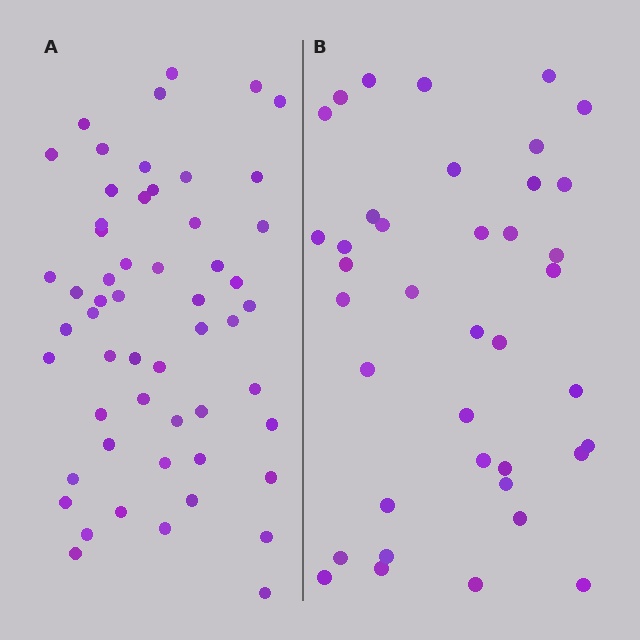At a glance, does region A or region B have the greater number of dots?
Region A (the left region) has more dots.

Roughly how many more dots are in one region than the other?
Region A has approximately 15 more dots than region B.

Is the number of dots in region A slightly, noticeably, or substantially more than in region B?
Region A has noticeably more, but not dramatically so. The ratio is roughly 1.4 to 1.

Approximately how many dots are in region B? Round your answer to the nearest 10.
About 40 dots. (The exact count is 39, which rounds to 40.)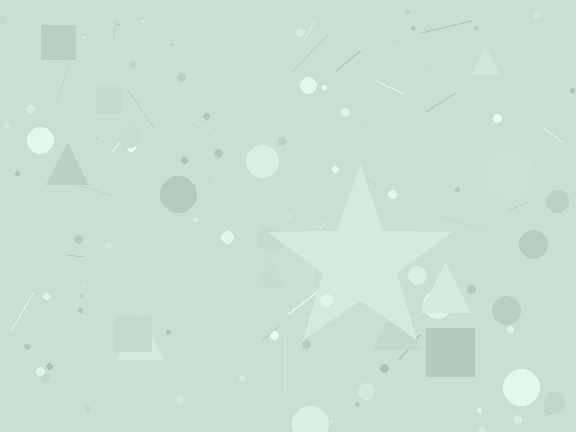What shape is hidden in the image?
A star is hidden in the image.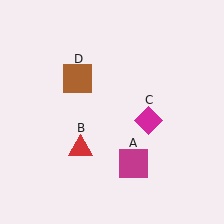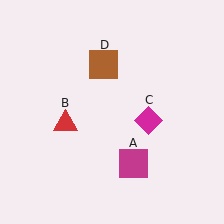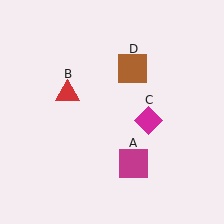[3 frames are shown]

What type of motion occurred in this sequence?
The red triangle (object B), brown square (object D) rotated clockwise around the center of the scene.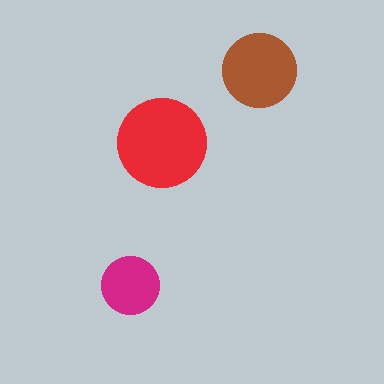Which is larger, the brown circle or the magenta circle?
The brown one.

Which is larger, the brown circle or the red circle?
The red one.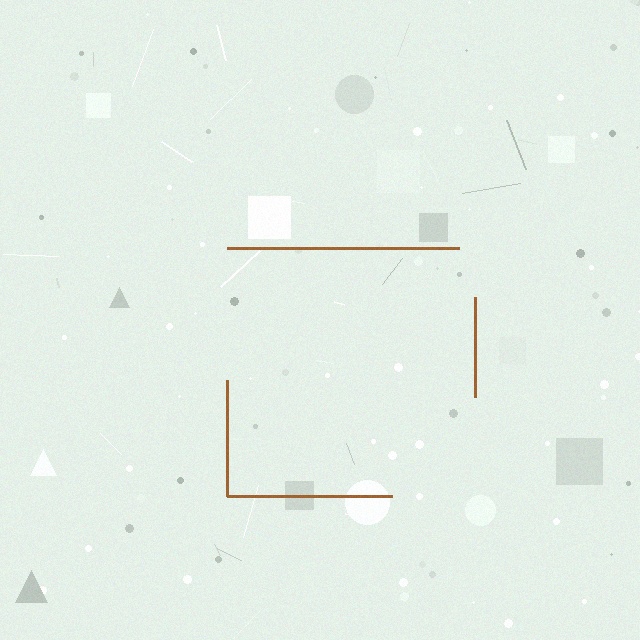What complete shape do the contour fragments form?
The contour fragments form a square.